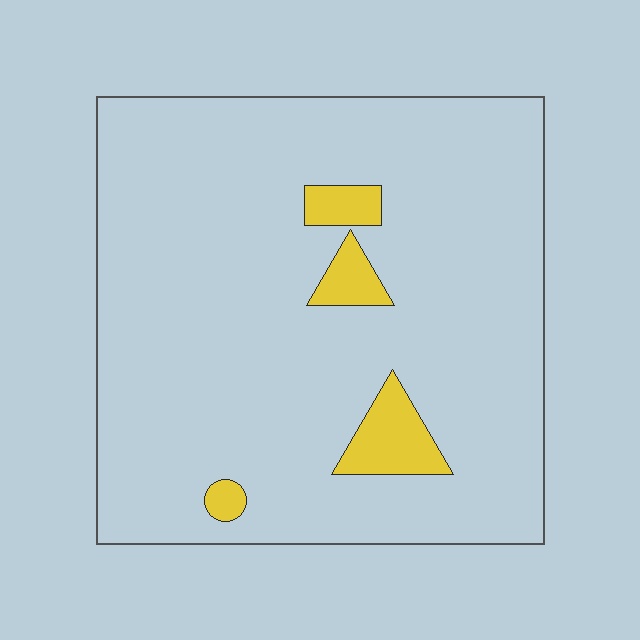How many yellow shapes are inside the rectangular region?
4.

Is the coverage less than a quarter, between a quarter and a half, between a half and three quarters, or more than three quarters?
Less than a quarter.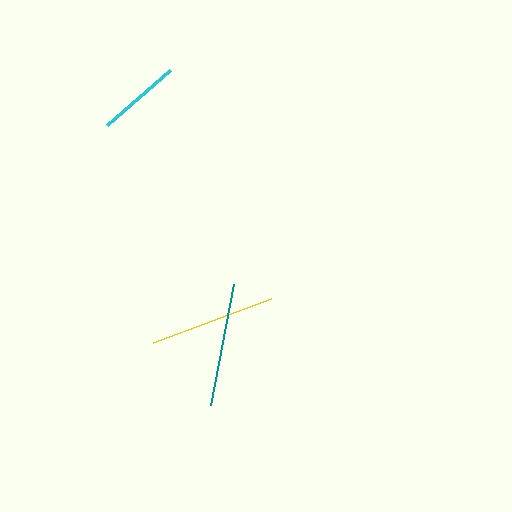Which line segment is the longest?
The yellow line is the longest at approximately 125 pixels.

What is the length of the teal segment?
The teal segment is approximately 123 pixels long.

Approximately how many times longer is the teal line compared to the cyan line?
The teal line is approximately 1.5 times the length of the cyan line.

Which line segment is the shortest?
The cyan line is the shortest at approximately 83 pixels.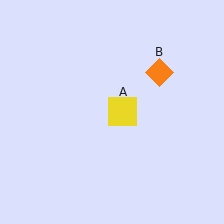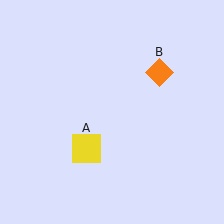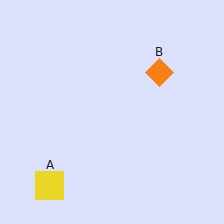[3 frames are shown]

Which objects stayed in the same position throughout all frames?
Orange diamond (object B) remained stationary.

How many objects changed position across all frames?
1 object changed position: yellow square (object A).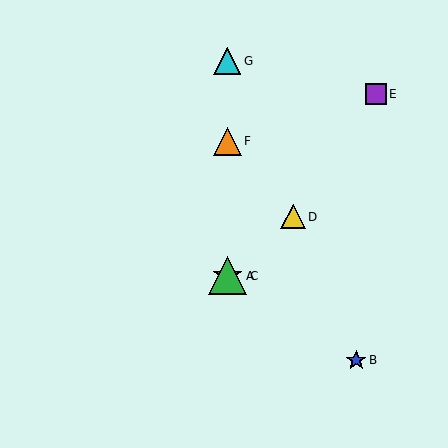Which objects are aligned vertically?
Objects A, C, F, G are aligned vertically.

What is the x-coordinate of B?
Object B is at x≈356.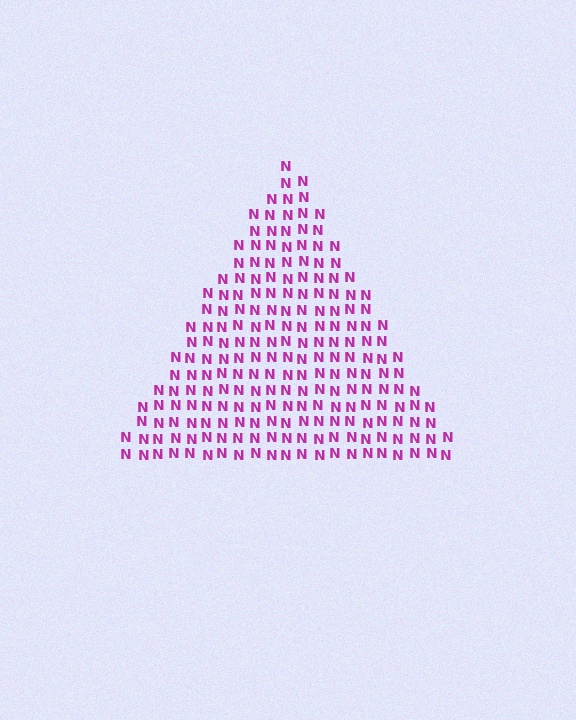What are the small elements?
The small elements are letter N's.